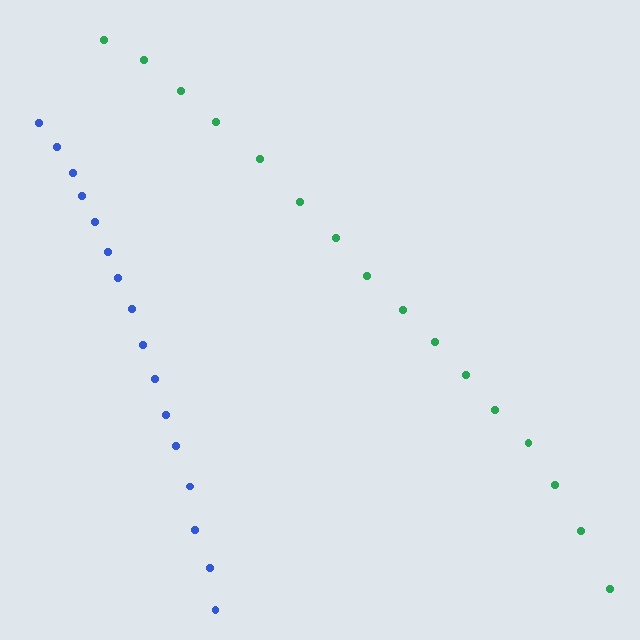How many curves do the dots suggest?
There are 2 distinct paths.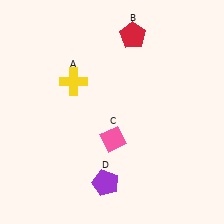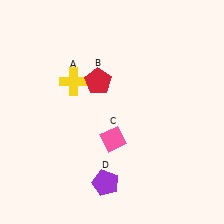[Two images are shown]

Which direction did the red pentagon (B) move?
The red pentagon (B) moved down.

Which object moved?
The red pentagon (B) moved down.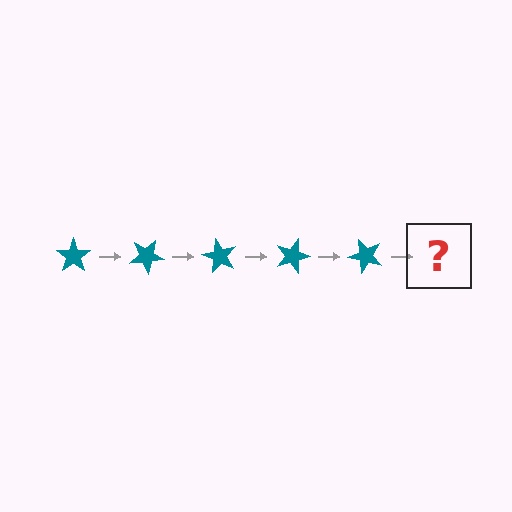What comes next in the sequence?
The next element should be a teal star rotated 150 degrees.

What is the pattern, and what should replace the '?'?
The pattern is that the star rotates 30 degrees each step. The '?' should be a teal star rotated 150 degrees.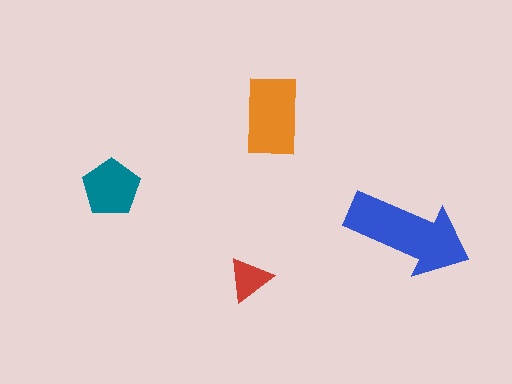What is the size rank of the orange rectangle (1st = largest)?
2nd.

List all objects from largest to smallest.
The blue arrow, the orange rectangle, the teal pentagon, the red triangle.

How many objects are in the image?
There are 4 objects in the image.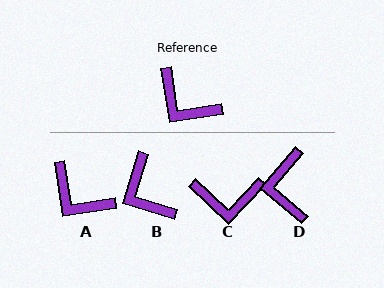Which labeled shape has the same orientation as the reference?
A.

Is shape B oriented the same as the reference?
No, it is off by about 27 degrees.